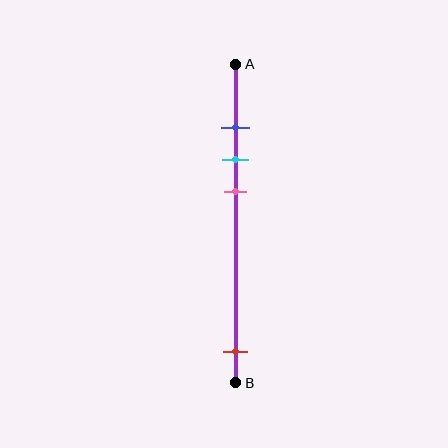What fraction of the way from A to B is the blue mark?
The blue mark is approximately 20% (0.2) of the way from A to B.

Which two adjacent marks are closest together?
The blue and cyan marks are the closest adjacent pair.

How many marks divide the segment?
There are 4 marks dividing the segment.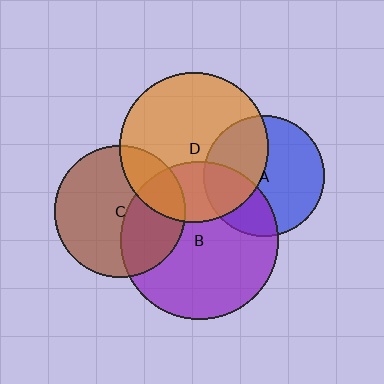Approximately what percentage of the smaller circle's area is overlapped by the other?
Approximately 40%.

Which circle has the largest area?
Circle B (purple).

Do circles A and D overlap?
Yes.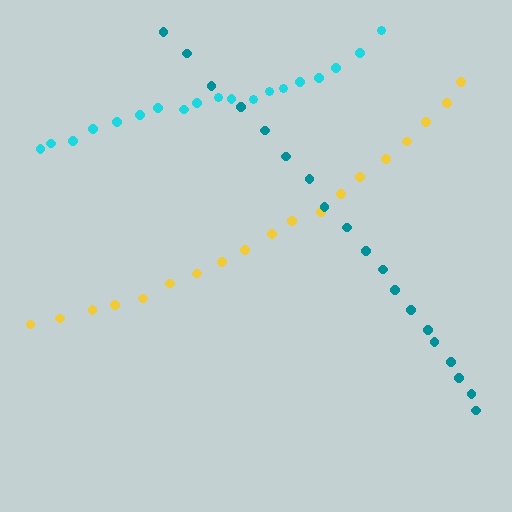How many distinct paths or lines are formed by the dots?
There are 3 distinct paths.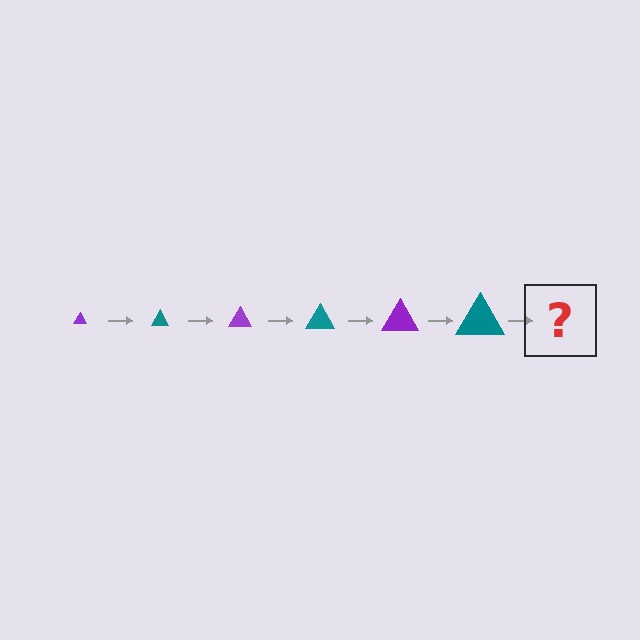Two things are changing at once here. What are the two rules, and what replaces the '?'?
The two rules are that the triangle grows larger each step and the color cycles through purple and teal. The '?' should be a purple triangle, larger than the previous one.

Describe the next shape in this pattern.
It should be a purple triangle, larger than the previous one.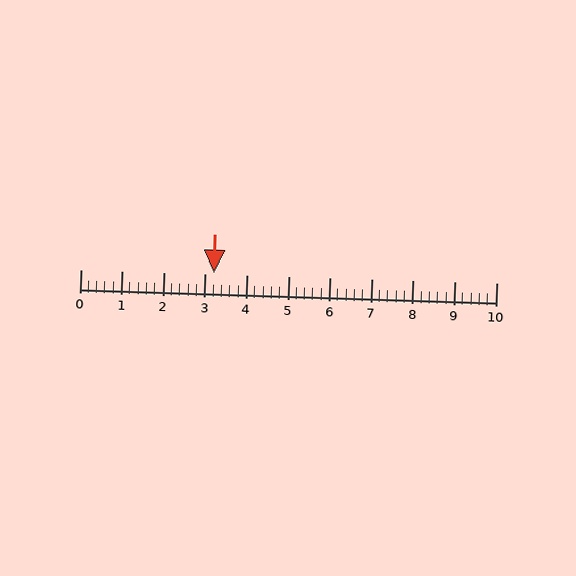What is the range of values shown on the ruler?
The ruler shows values from 0 to 10.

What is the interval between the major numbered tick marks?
The major tick marks are spaced 1 units apart.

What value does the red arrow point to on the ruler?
The red arrow points to approximately 3.2.